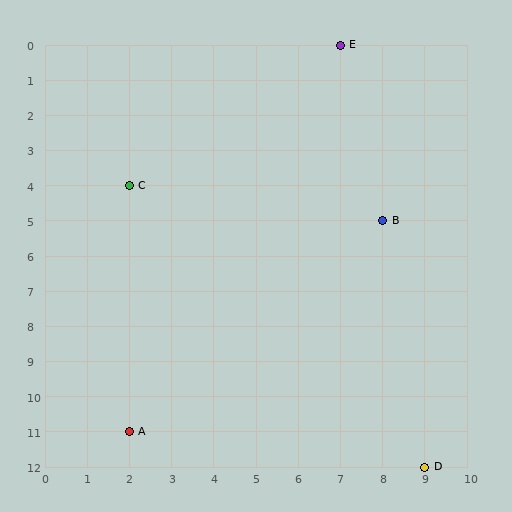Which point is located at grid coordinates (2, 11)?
Point A is at (2, 11).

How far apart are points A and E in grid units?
Points A and E are 5 columns and 11 rows apart (about 12.1 grid units diagonally).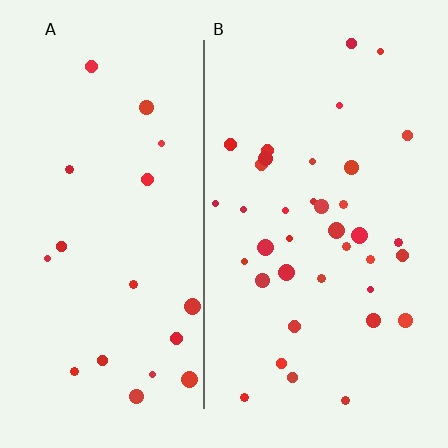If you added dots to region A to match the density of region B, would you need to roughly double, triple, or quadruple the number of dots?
Approximately double.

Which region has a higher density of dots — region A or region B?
B (the right).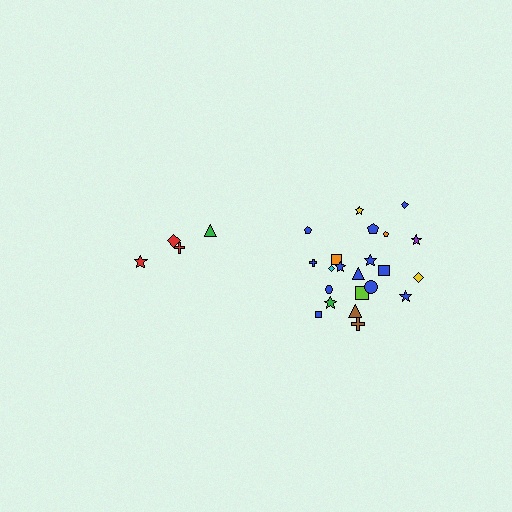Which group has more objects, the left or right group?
The right group.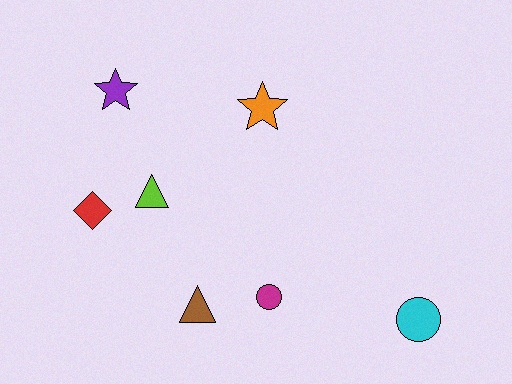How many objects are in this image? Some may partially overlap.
There are 7 objects.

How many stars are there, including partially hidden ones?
There are 2 stars.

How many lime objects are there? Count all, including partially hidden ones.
There is 1 lime object.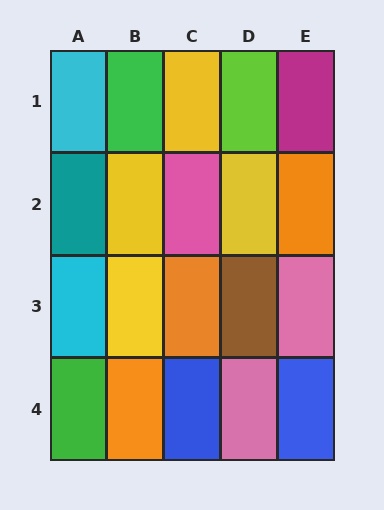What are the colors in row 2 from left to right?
Teal, yellow, pink, yellow, orange.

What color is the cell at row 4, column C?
Blue.